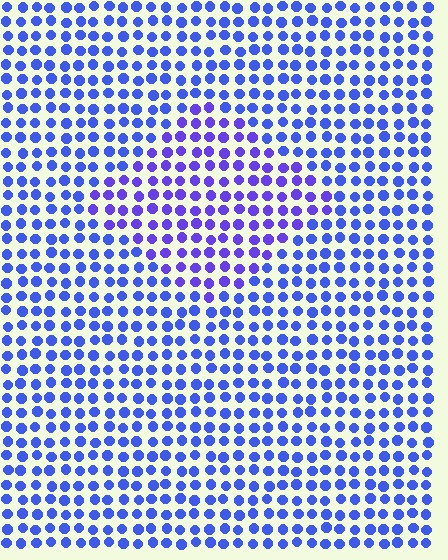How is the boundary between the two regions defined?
The boundary is defined purely by a slight shift in hue (about 24 degrees). Spacing, size, and orientation are identical on both sides.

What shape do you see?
I see a diamond.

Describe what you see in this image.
The image is filled with small blue elements in a uniform arrangement. A diamond-shaped region is visible where the elements are tinted to a slightly different hue, forming a subtle color boundary.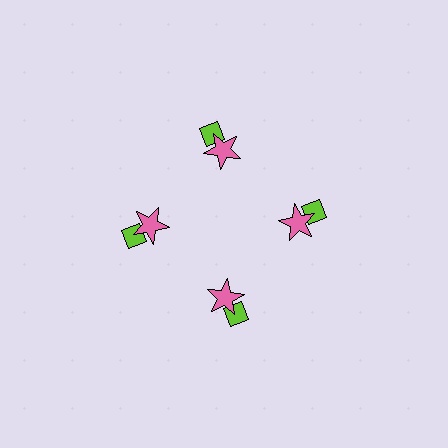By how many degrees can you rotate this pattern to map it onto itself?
The pattern maps onto itself every 90 degrees of rotation.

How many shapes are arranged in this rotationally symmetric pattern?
There are 8 shapes, arranged in 4 groups of 2.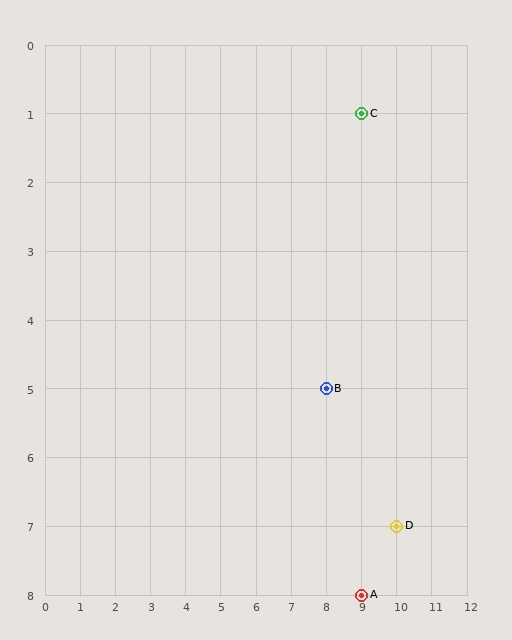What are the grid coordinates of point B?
Point B is at grid coordinates (8, 5).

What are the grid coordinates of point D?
Point D is at grid coordinates (10, 7).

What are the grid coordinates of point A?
Point A is at grid coordinates (9, 8).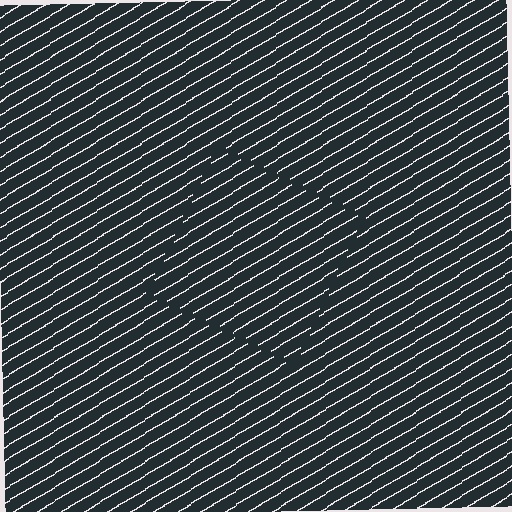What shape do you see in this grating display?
An illusory square. The interior of the shape contains the same grating, shifted by half a period — the contour is defined by the phase discontinuity where line-ends from the inner and outer gratings abut.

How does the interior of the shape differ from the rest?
The interior of the shape contains the same grating, shifted by half a period — the contour is defined by the phase discontinuity where line-ends from the inner and outer gratings abut.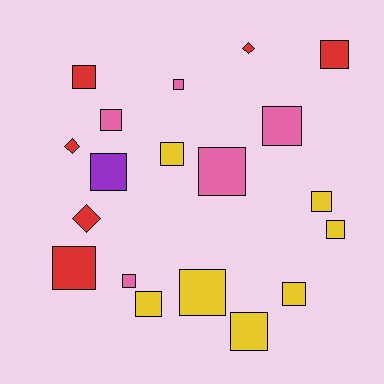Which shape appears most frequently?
Square, with 16 objects.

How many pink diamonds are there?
There are no pink diamonds.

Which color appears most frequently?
Yellow, with 7 objects.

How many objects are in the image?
There are 19 objects.